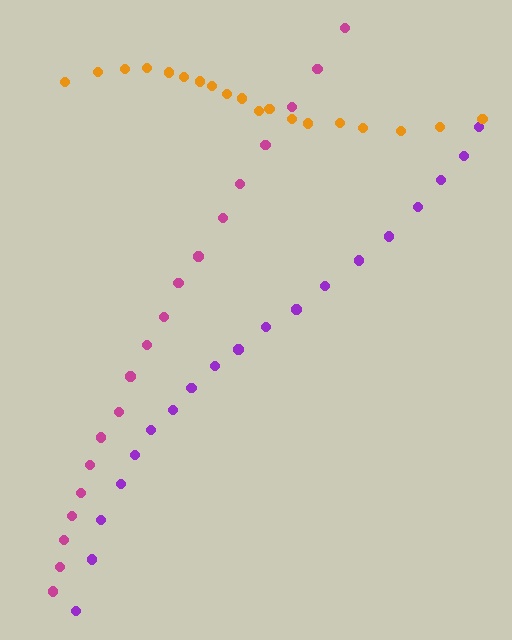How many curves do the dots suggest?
There are 3 distinct paths.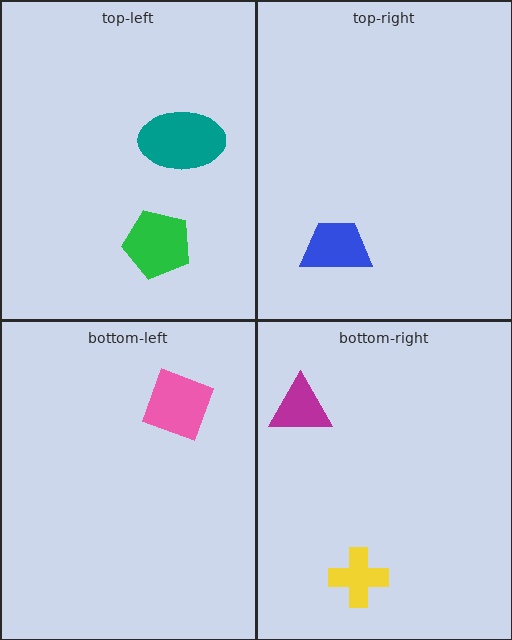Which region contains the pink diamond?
The bottom-left region.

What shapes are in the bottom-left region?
The pink diamond.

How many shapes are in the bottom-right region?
2.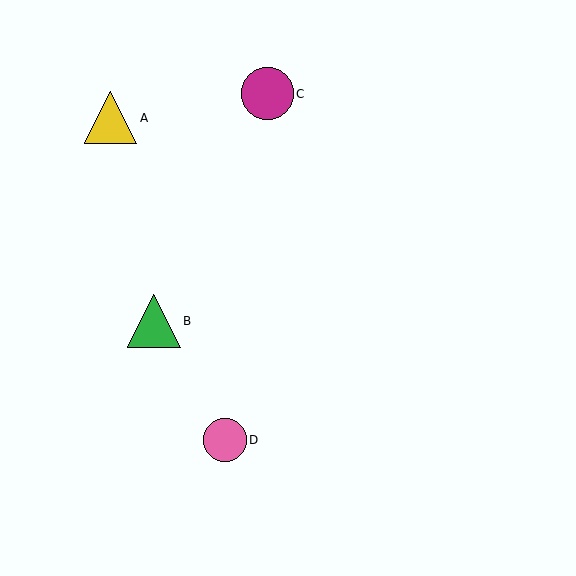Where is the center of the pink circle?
The center of the pink circle is at (225, 440).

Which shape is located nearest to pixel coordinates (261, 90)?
The magenta circle (labeled C) at (267, 94) is nearest to that location.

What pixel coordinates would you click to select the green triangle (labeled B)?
Click at (154, 321) to select the green triangle B.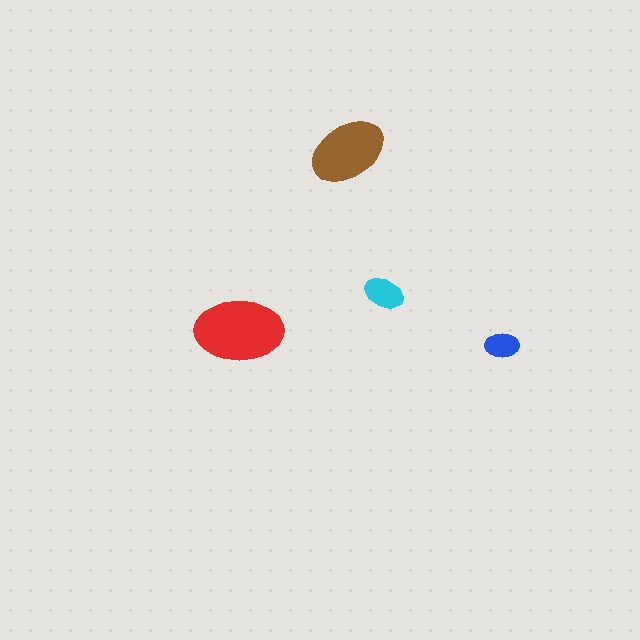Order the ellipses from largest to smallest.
the red one, the brown one, the cyan one, the blue one.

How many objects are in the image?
There are 4 objects in the image.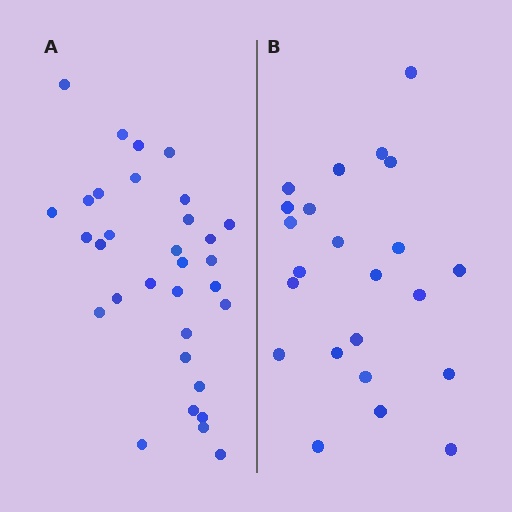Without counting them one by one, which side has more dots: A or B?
Region A (the left region) has more dots.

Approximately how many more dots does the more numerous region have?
Region A has roughly 8 or so more dots than region B.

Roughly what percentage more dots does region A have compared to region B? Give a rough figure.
About 40% more.